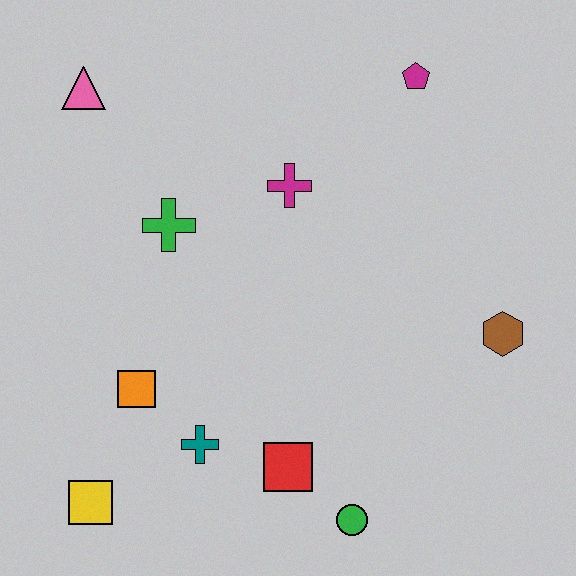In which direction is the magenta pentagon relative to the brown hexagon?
The magenta pentagon is above the brown hexagon.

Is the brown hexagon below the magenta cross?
Yes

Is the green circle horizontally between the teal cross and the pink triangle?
No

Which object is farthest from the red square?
The pink triangle is farthest from the red square.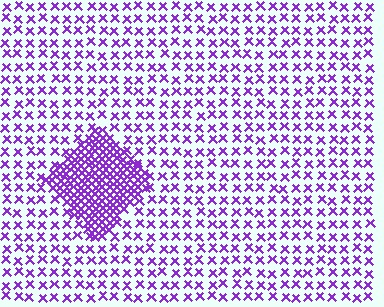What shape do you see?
I see a diamond.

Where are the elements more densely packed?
The elements are more densely packed inside the diamond boundary.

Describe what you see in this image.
The image contains small purple elements arranged at two different densities. A diamond-shaped region is visible where the elements are more densely packed than the surrounding area.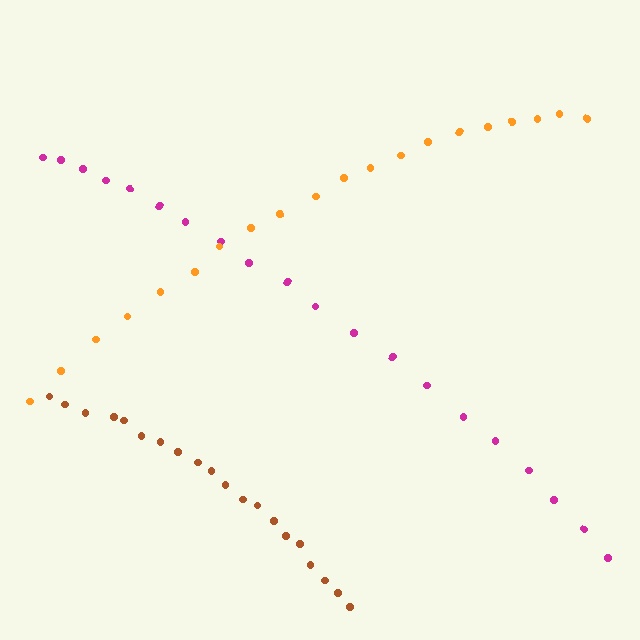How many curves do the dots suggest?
There are 3 distinct paths.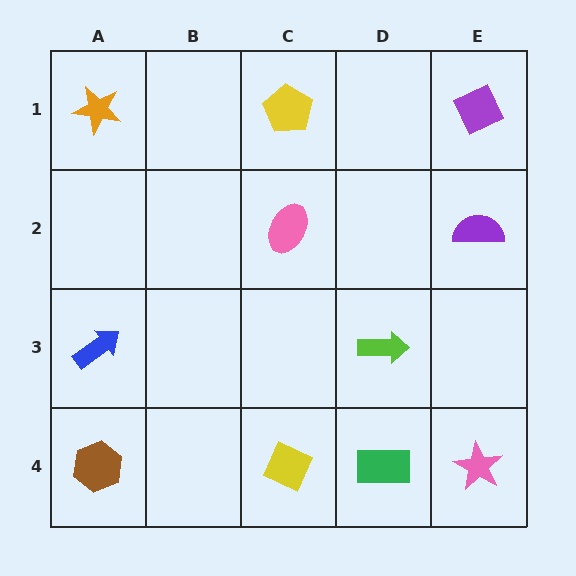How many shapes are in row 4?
4 shapes.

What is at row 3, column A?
A blue arrow.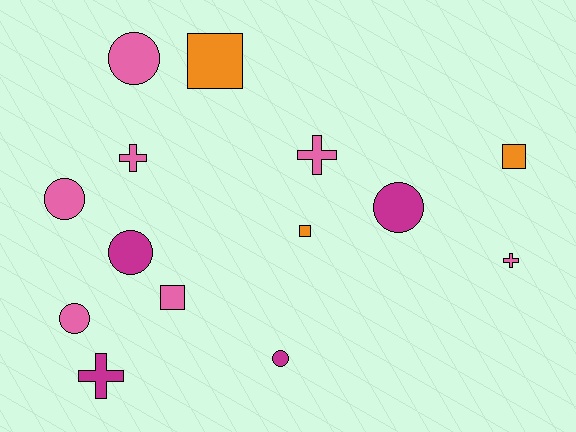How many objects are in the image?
There are 14 objects.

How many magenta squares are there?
There are no magenta squares.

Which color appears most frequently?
Pink, with 7 objects.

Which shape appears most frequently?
Circle, with 6 objects.